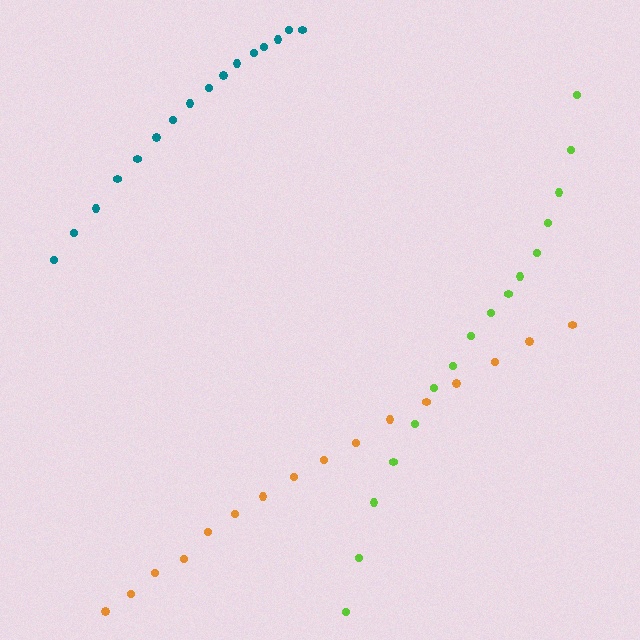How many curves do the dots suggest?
There are 3 distinct paths.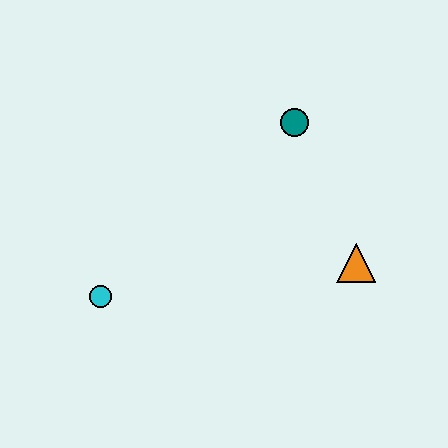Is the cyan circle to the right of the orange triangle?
No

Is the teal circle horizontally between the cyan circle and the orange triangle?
Yes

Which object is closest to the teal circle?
The orange triangle is closest to the teal circle.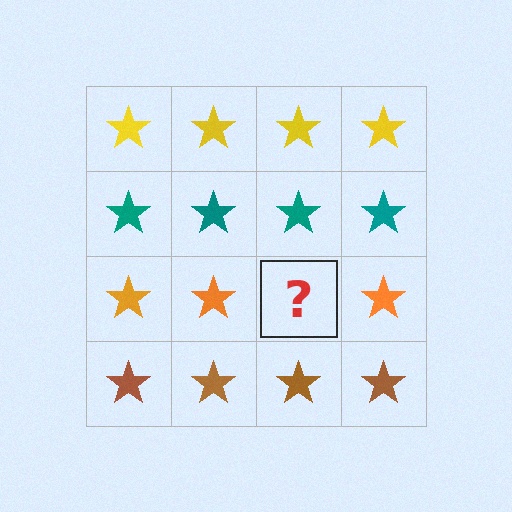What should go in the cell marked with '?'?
The missing cell should contain an orange star.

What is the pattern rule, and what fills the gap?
The rule is that each row has a consistent color. The gap should be filled with an orange star.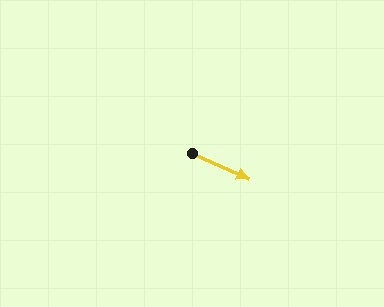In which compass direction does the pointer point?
Southeast.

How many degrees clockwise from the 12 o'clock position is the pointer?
Approximately 114 degrees.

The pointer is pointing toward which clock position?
Roughly 4 o'clock.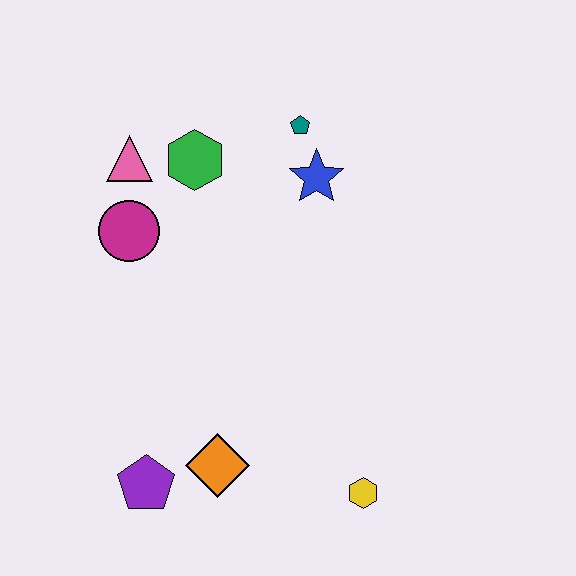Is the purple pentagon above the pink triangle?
No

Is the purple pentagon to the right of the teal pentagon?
No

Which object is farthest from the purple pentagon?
The teal pentagon is farthest from the purple pentagon.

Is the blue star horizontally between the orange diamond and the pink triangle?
No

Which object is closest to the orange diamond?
The purple pentagon is closest to the orange diamond.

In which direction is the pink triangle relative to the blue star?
The pink triangle is to the left of the blue star.